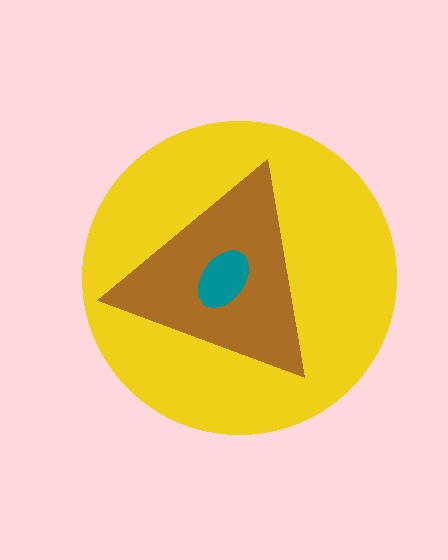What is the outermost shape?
The yellow circle.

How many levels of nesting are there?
3.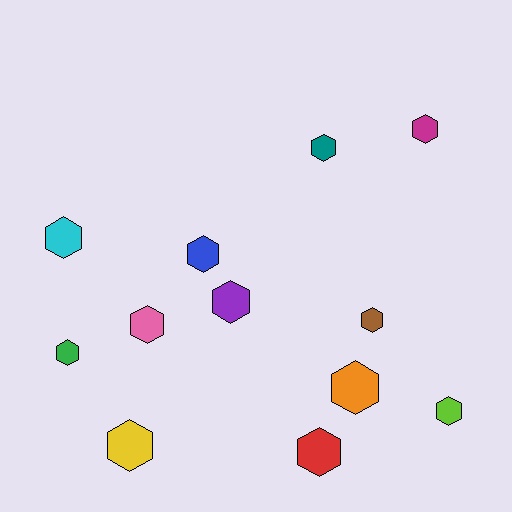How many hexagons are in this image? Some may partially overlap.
There are 12 hexagons.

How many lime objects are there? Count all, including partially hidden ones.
There is 1 lime object.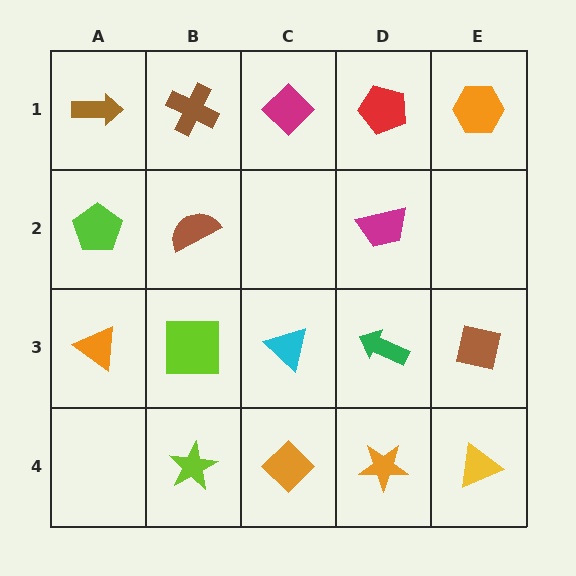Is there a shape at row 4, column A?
No, that cell is empty.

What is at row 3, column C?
A cyan triangle.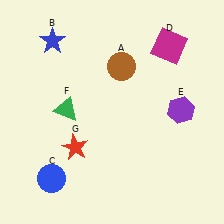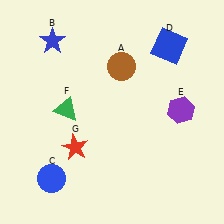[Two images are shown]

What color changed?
The square (D) changed from magenta in Image 1 to blue in Image 2.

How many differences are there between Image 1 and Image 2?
There is 1 difference between the two images.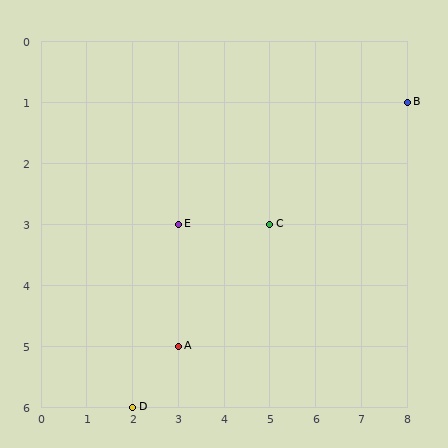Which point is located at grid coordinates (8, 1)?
Point B is at (8, 1).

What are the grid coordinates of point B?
Point B is at grid coordinates (8, 1).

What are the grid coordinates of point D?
Point D is at grid coordinates (2, 6).